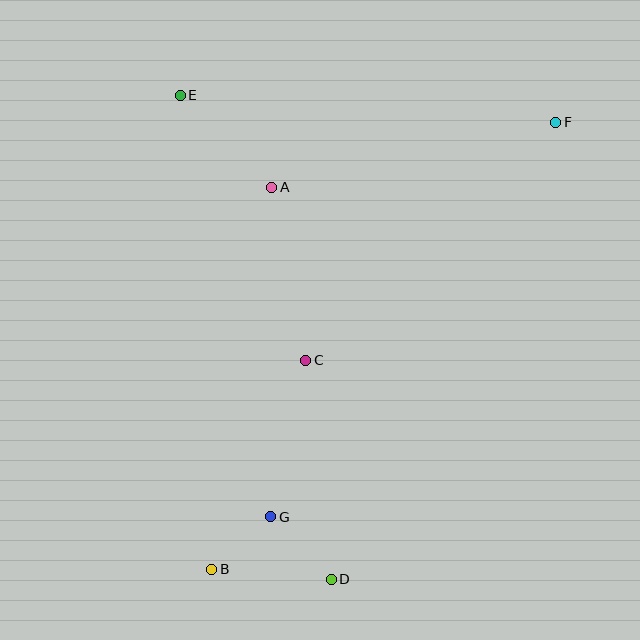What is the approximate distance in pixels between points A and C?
The distance between A and C is approximately 176 pixels.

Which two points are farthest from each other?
Points B and F are farthest from each other.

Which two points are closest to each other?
Points B and G are closest to each other.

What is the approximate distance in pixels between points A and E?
The distance between A and E is approximately 130 pixels.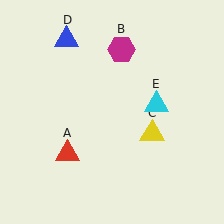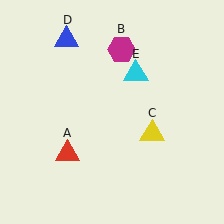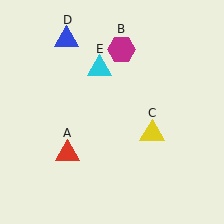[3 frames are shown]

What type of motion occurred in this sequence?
The cyan triangle (object E) rotated counterclockwise around the center of the scene.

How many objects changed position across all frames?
1 object changed position: cyan triangle (object E).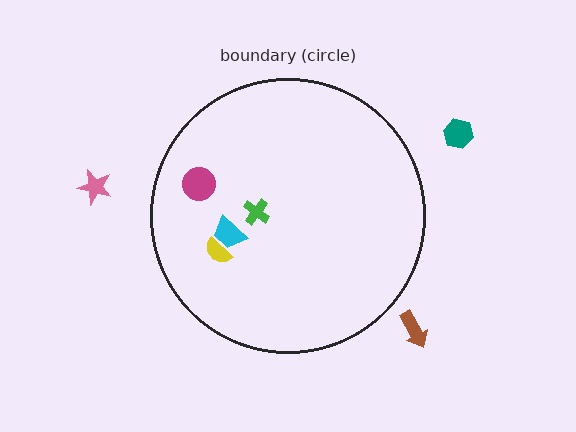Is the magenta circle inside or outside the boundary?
Inside.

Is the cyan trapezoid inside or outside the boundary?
Inside.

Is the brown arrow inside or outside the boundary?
Outside.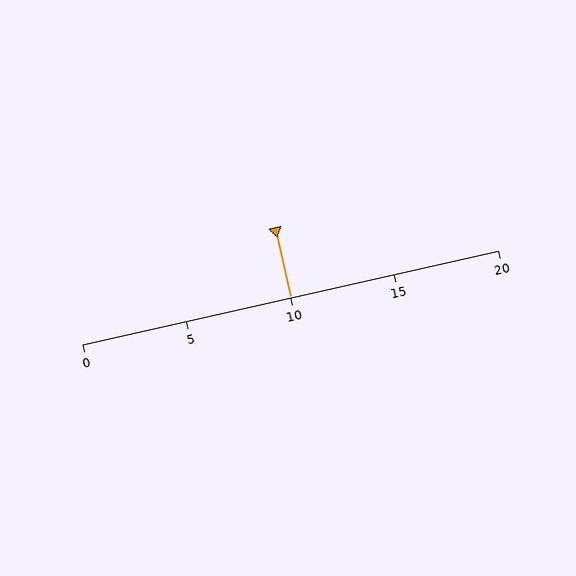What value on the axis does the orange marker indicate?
The marker indicates approximately 10.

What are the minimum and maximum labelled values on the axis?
The axis runs from 0 to 20.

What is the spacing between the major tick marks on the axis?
The major ticks are spaced 5 apart.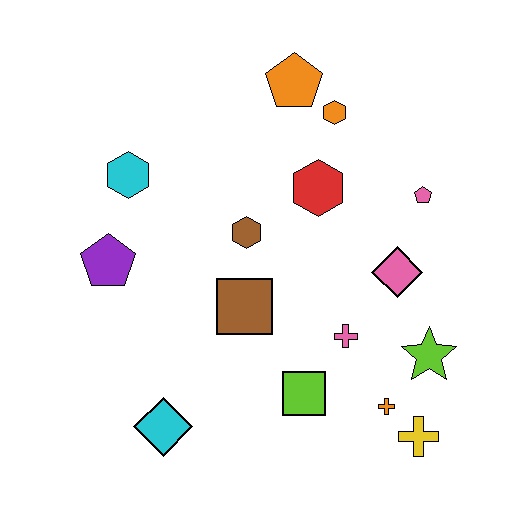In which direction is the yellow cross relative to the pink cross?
The yellow cross is below the pink cross.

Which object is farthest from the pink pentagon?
The cyan diamond is farthest from the pink pentagon.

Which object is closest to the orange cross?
The yellow cross is closest to the orange cross.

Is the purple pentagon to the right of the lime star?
No